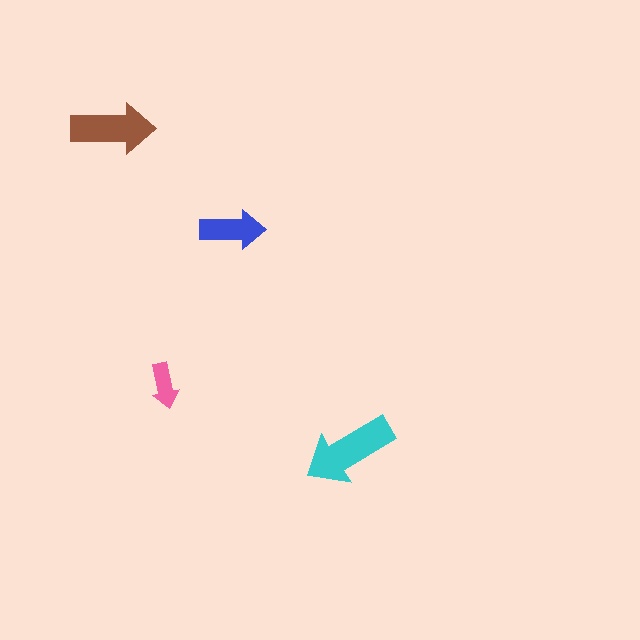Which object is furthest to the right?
The cyan arrow is rightmost.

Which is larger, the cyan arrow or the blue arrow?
The cyan one.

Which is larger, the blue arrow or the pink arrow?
The blue one.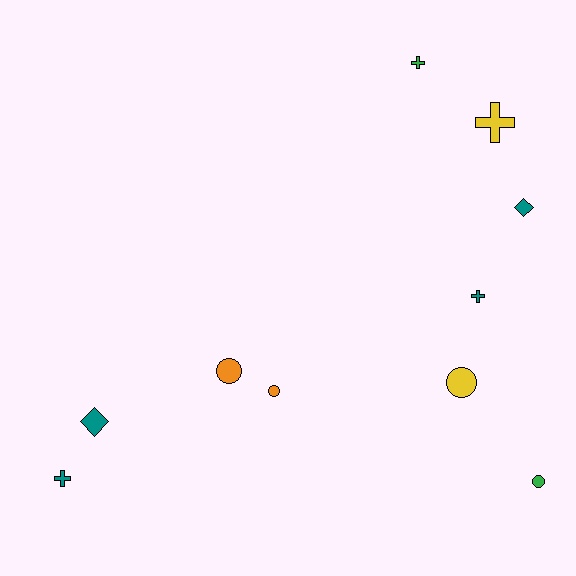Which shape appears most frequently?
Circle, with 4 objects.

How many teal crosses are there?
There are 2 teal crosses.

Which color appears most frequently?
Teal, with 4 objects.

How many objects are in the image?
There are 10 objects.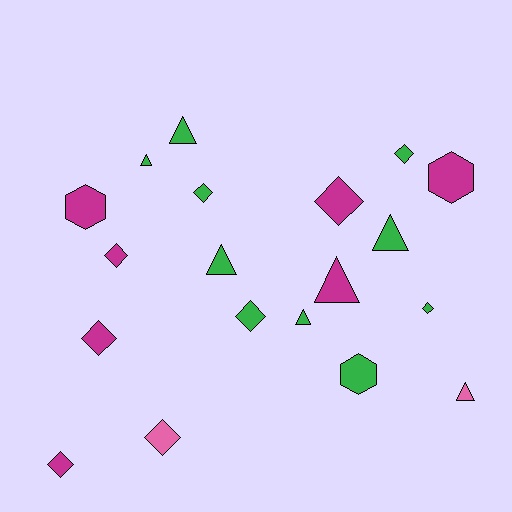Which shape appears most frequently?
Diamond, with 9 objects.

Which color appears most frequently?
Green, with 10 objects.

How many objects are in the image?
There are 19 objects.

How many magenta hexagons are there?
There are 2 magenta hexagons.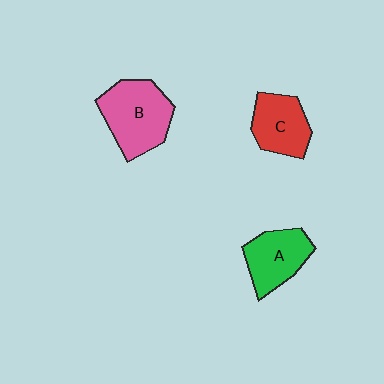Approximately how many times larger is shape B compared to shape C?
Approximately 1.4 times.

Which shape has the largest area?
Shape B (pink).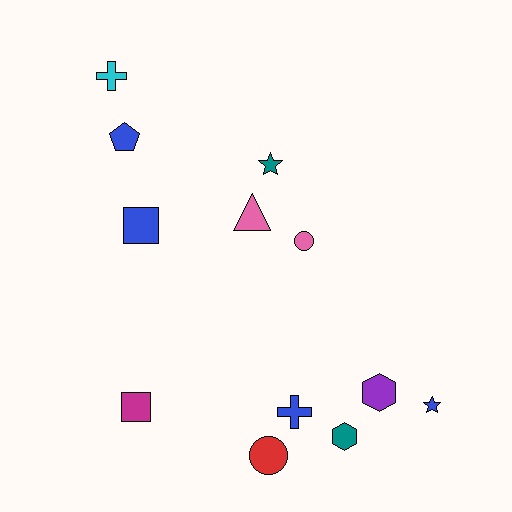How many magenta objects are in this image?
There is 1 magenta object.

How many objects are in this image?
There are 12 objects.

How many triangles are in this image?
There is 1 triangle.